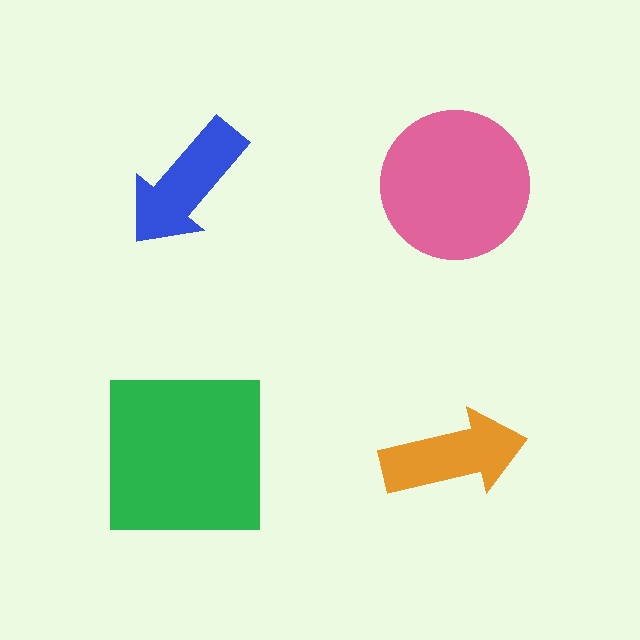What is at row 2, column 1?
A green square.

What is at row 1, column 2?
A pink circle.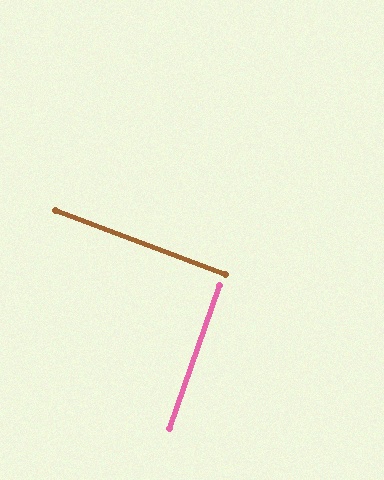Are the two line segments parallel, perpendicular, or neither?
Perpendicular — they meet at approximately 89°.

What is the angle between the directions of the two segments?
Approximately 89 degrees.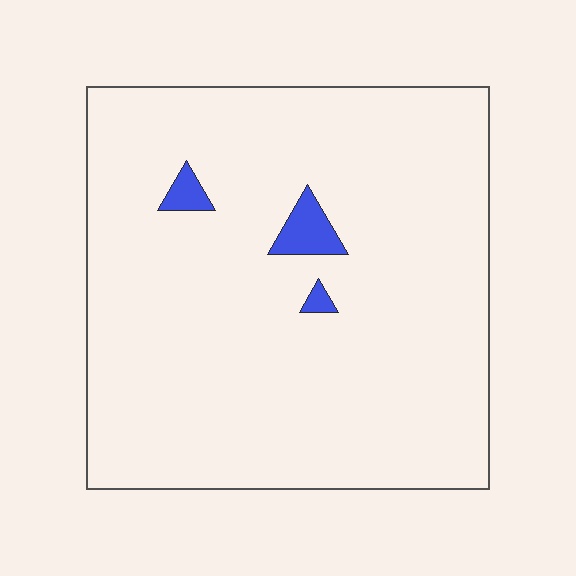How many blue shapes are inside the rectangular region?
3.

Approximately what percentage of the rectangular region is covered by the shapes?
Approximately 5%.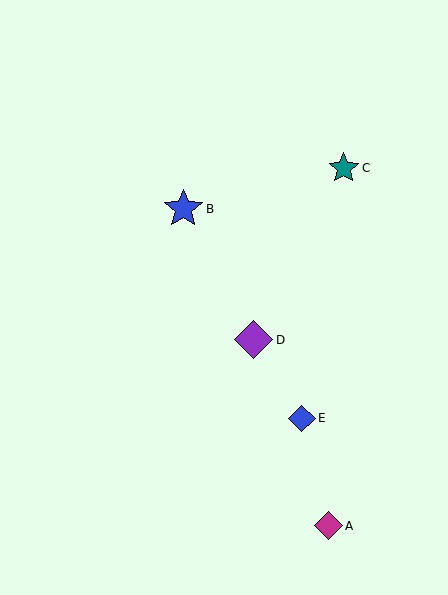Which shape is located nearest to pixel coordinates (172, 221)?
The blue star (labeled B) at (183, 209) is nearest to that location.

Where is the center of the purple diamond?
The center of the purple diamond is at (254, 340).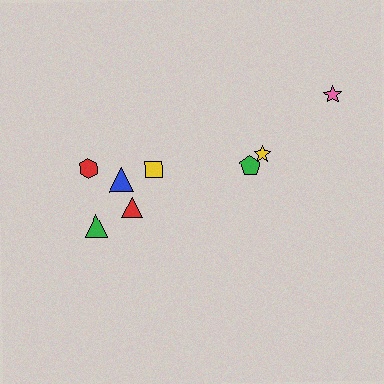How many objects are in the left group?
There are 5 objects.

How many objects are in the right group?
There are 3 objects.